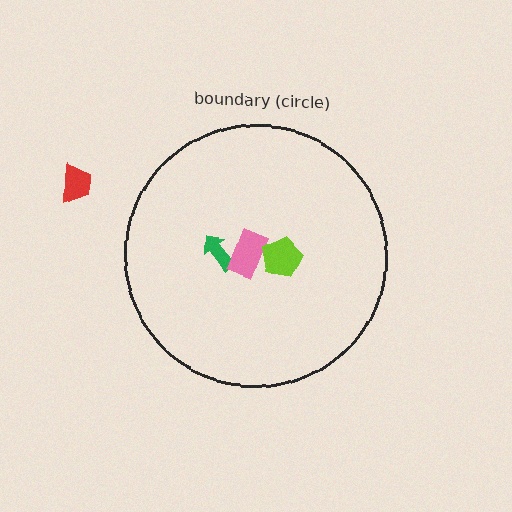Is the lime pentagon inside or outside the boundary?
Inside.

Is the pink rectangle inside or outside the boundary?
Inside.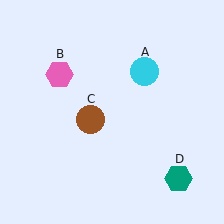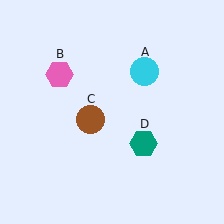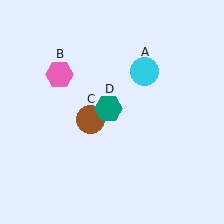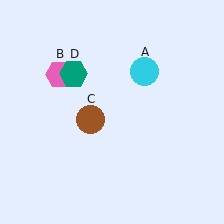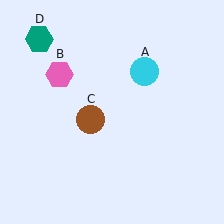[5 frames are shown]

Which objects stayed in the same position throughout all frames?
Cyan circle (object A) and pink hexagon (object B) and brown circle (object C) remained stationary.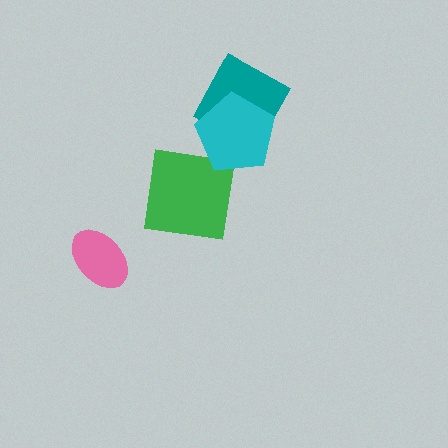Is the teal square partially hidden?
Yes, it is partially covered by another shape.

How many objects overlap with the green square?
0 objects overlap with the green square.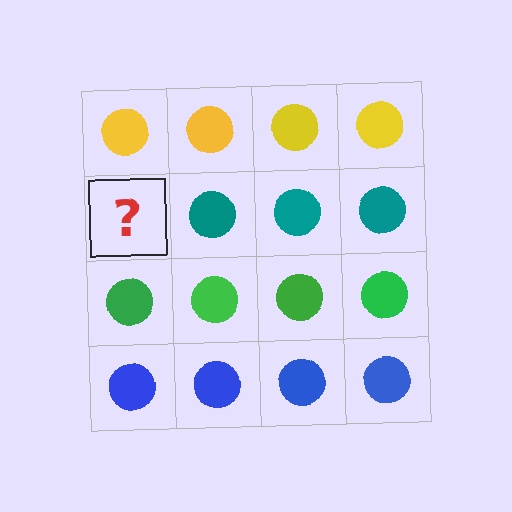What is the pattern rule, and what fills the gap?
The rule is that each row has a consistent color. The gap should be filled with a teal circle.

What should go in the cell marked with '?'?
The missing cell should contain a teal circle.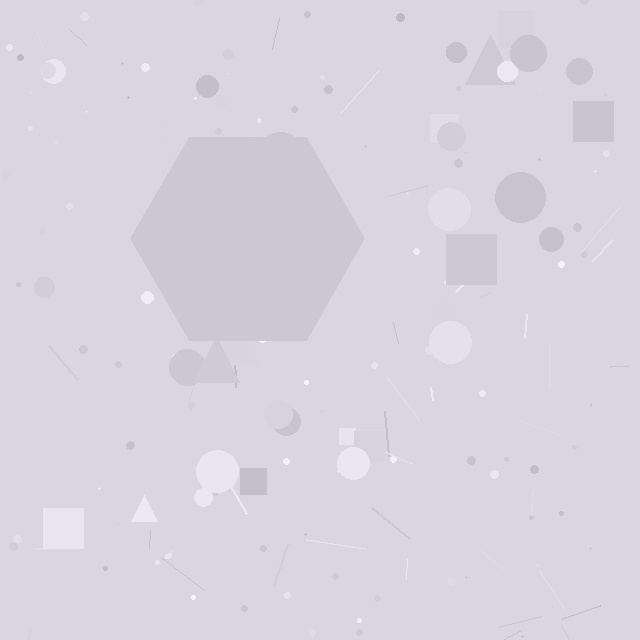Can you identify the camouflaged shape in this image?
The camouflaged shape is a hexagon.